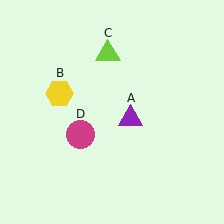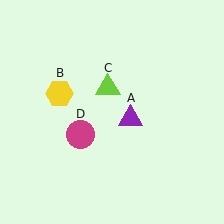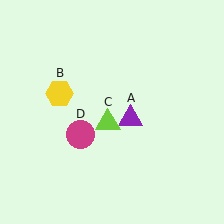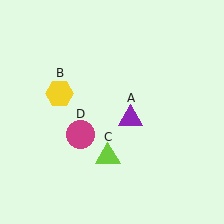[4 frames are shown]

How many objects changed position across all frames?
1 object changed position: lime triangle (object C).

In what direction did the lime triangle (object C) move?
The lime triangle (object C) moved down.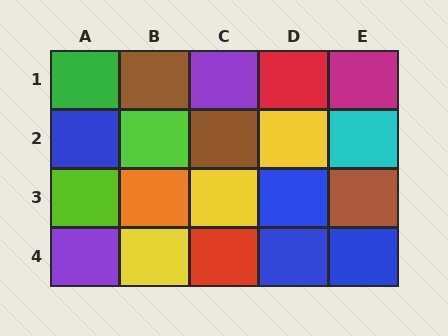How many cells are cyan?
1 cell is cyan.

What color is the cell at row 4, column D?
Blue.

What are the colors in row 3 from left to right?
Lime, orange, yellow, blue, brown.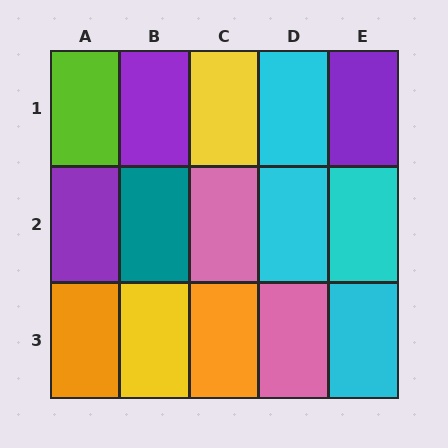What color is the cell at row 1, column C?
Yellow.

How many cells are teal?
1 cell is teal.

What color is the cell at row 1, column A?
Lime.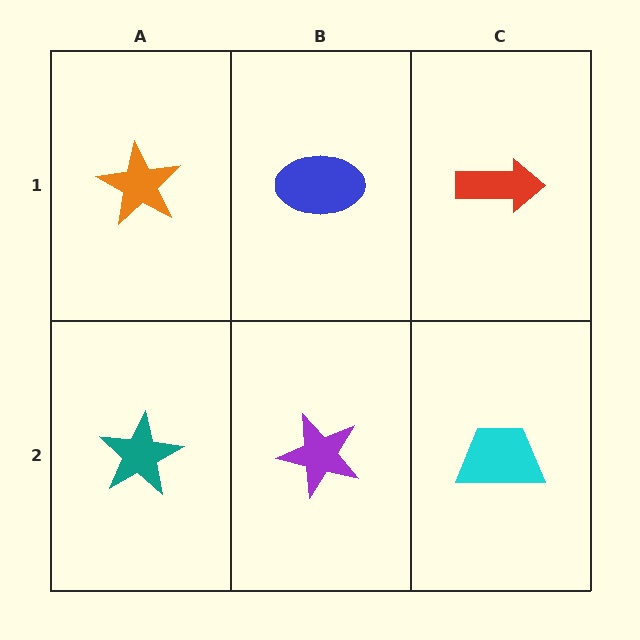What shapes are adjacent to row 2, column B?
A blue ellipse (row 1, column B), a teal star (row 2, column A), a cyan trapezoid (row 2, column C).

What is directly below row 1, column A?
A teal star.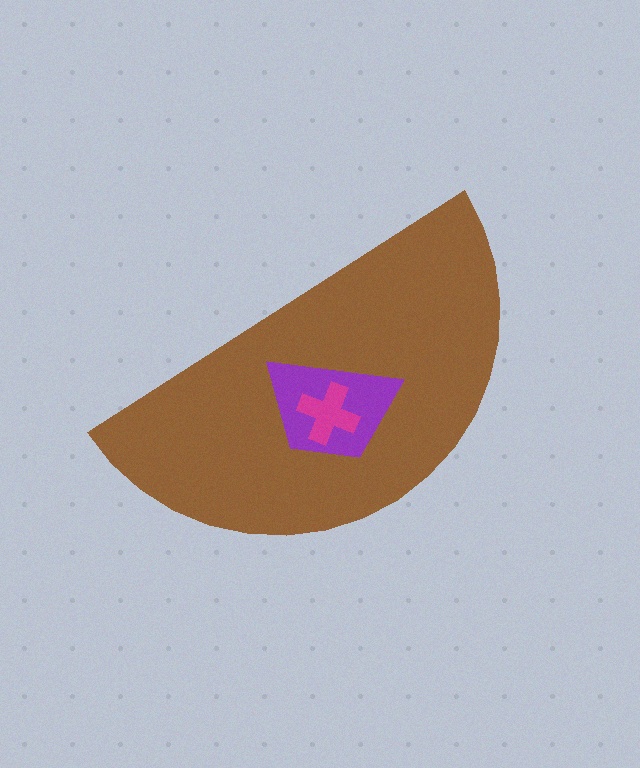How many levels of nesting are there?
3.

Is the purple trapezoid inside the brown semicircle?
Yes.